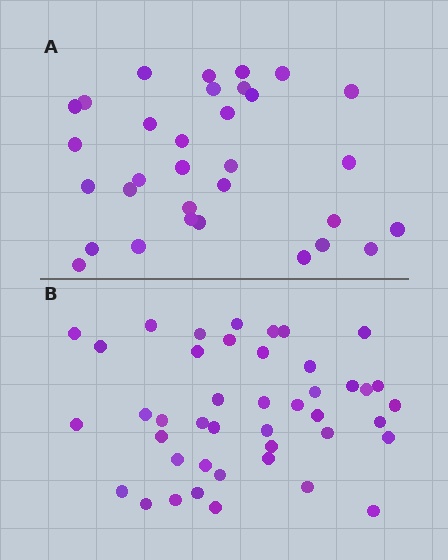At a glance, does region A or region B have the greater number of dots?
Region B (the bottom region) has more dots.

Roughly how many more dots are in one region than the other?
Region B has roughly 12 or so more dots than region A.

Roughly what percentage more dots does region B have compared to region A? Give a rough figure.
About 35% more.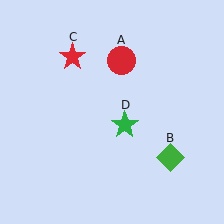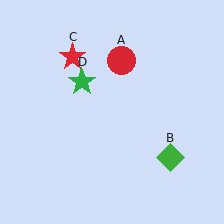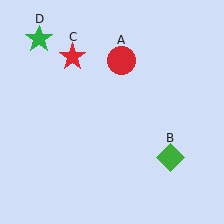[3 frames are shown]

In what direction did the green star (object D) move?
The green star (object D) moved up and to the left.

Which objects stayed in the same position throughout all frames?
Red circle (object A) and green diamond (object B) and red star (object C) remained stationary.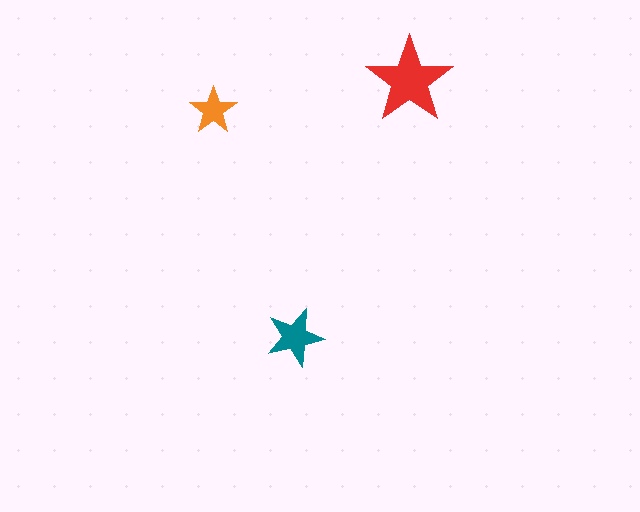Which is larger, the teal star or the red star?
The red one.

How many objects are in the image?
There are 3 objects in the image.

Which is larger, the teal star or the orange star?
The teal one.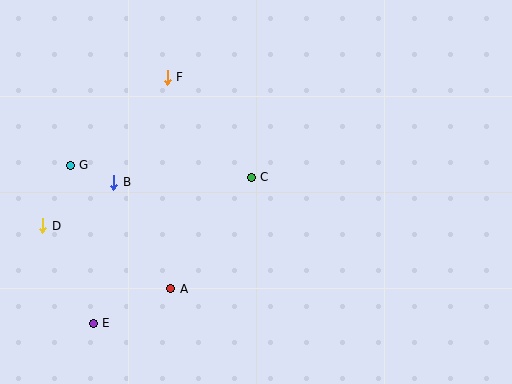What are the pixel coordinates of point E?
Point E is at (93, 323).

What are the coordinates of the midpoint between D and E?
The midpoint between D and E is at (68, 274).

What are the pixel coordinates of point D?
Point D is at (43, 226).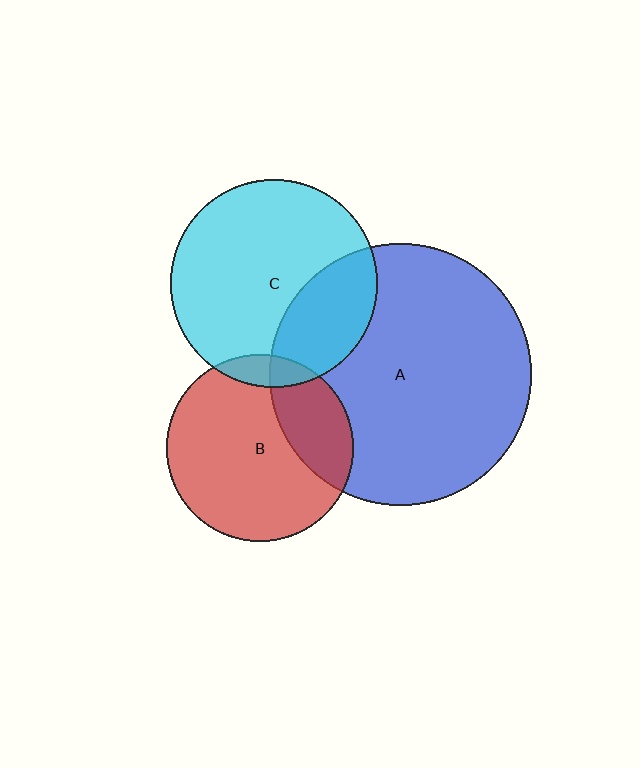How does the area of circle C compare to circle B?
Approximately 1.2 times.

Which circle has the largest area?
Circle A (blue).